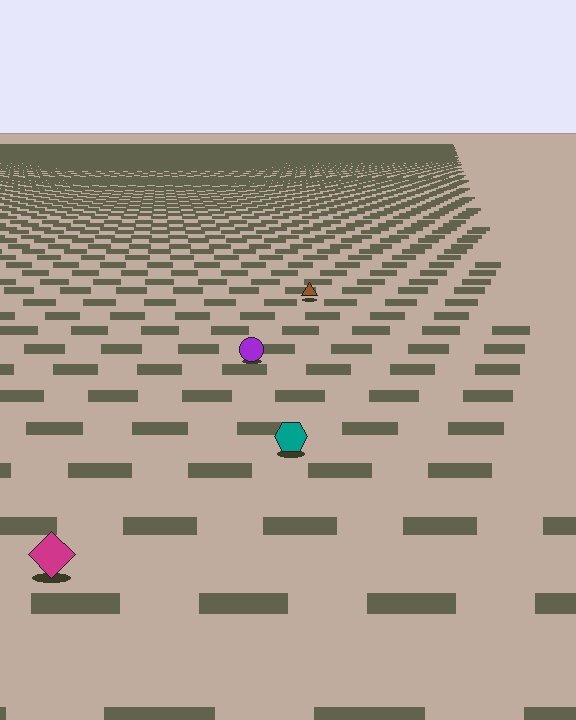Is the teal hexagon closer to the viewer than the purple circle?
Yes. The teal hexagon is closer — you can tell from the texture gradient: the ground texture is coarser near it.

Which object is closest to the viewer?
The magenta diamond is closest. The texture marks near it are larger and more spread out.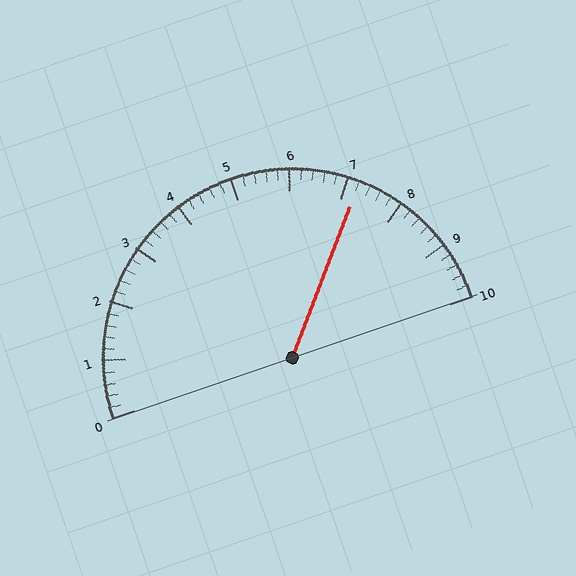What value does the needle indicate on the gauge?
The needle indicates approximately 7.2.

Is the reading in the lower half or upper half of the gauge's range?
The reading is in the upper half of the range (0 to 10).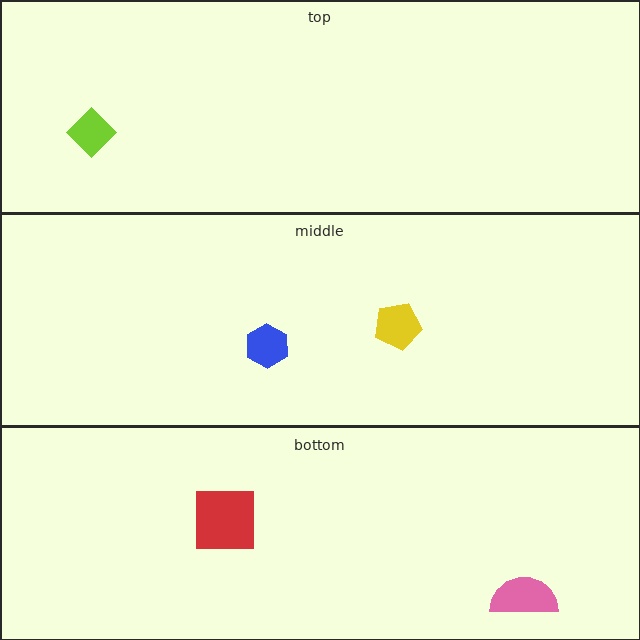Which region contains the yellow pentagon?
The middle region.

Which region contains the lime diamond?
The top region.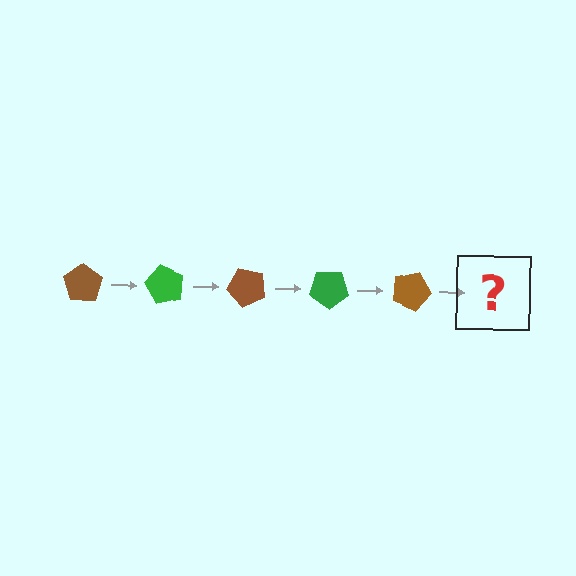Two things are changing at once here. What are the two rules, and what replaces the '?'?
The two rules are that it rotates 60 degrees each step and the color cycles through brown and green. The '?' should be a green pentagon, rotated 300 degrees from the start.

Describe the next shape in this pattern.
It should be a green pentagon, rotated 300 degrees from the start.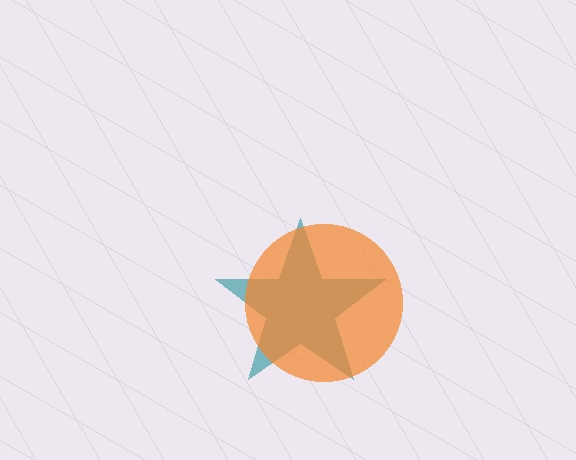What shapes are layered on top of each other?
The layered shapes are: a teal star, an orange circle.